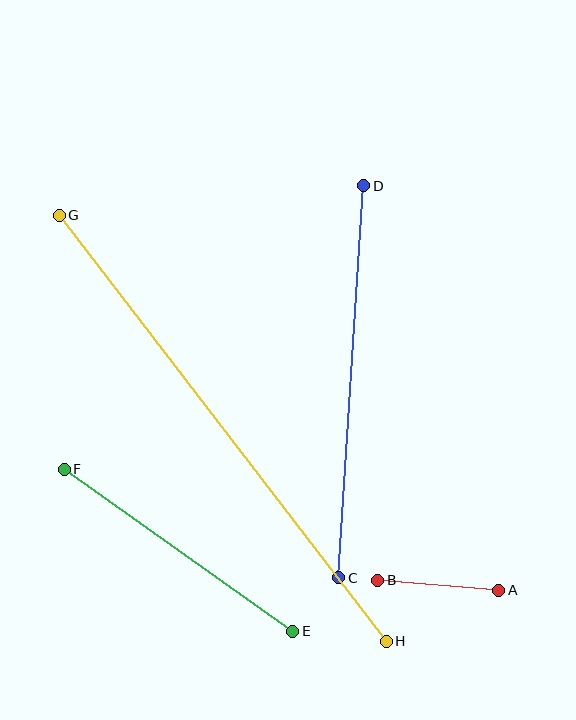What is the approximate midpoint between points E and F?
The midpoint is at approximately (178, 550) pixels.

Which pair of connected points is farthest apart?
Points G and H are farthest apart.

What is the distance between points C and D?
The distance is approximately 393 pixels.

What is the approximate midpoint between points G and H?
The midpoint is at approximately (223, 428) pixels.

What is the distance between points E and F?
The distance is approximately 280 pixels.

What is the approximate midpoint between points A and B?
The midpoint is at approximately (438, 585) pixels.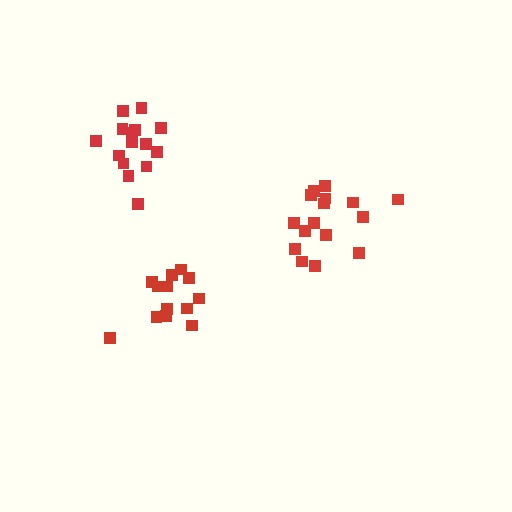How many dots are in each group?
Group 1: 13 dots, Group 2: 16 dots, Group 3: 15 dots (44 total).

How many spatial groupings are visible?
There are 3 spatial groupings.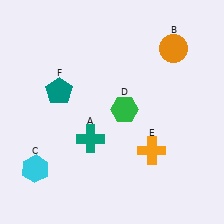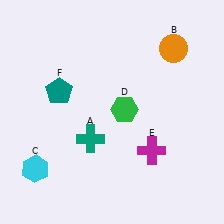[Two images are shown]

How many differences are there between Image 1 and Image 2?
There is 1 difference between the two images.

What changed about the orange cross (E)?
In Image 1, E is orange. In Image 2, it changed to magenta.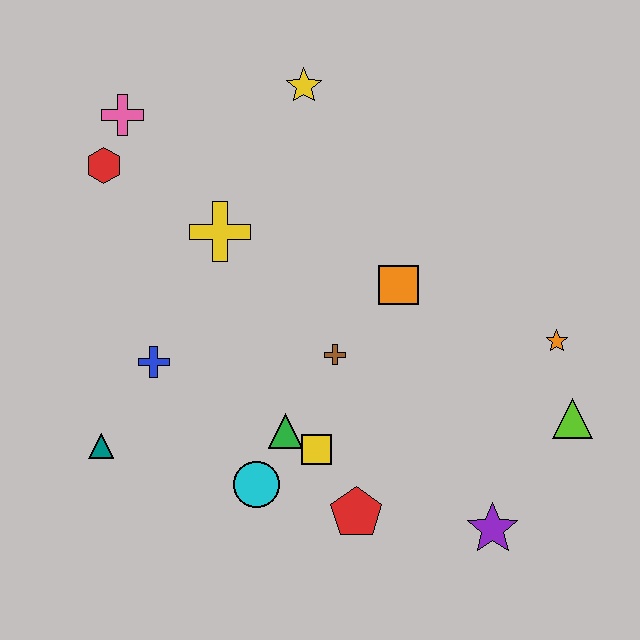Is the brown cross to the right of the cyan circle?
Yes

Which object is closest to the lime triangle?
The orange star is closest to the lime triangle.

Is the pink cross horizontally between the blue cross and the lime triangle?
No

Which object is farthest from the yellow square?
The pink cross is farthest from the yellow square.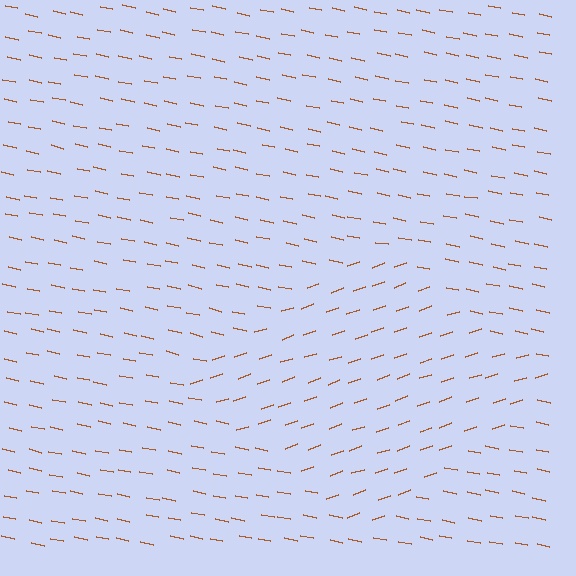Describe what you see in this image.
The image is filled with small brown line segments. A diamond region in the image has lines oriented differently from the surrounding lines, creating a visible texture boundary.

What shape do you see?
I see a diamond.